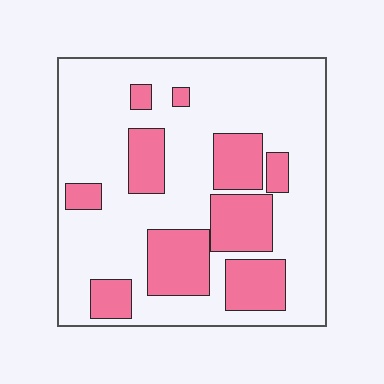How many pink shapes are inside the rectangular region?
10.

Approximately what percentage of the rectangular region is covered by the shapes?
Approximately 30%.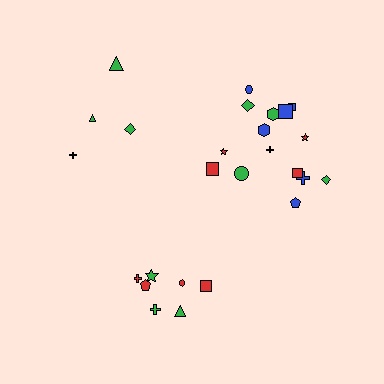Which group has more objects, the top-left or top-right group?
The top-right group.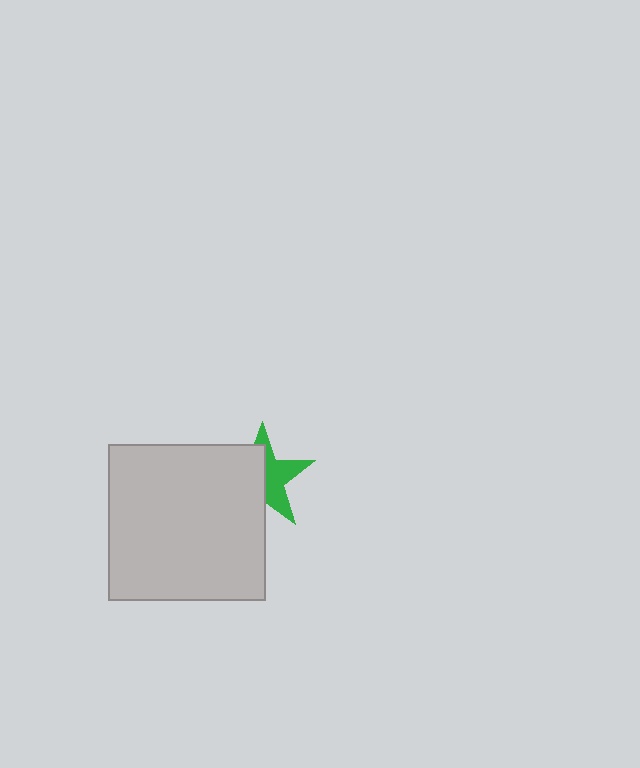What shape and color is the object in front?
The object in front is a light gray square.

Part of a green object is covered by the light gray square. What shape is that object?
It is a star.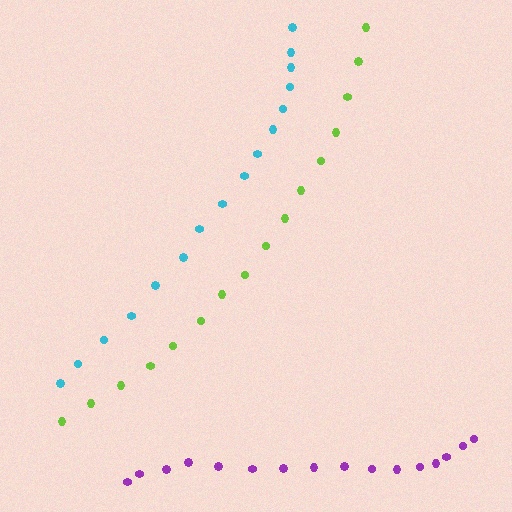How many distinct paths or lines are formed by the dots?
There are 3 distinct paths.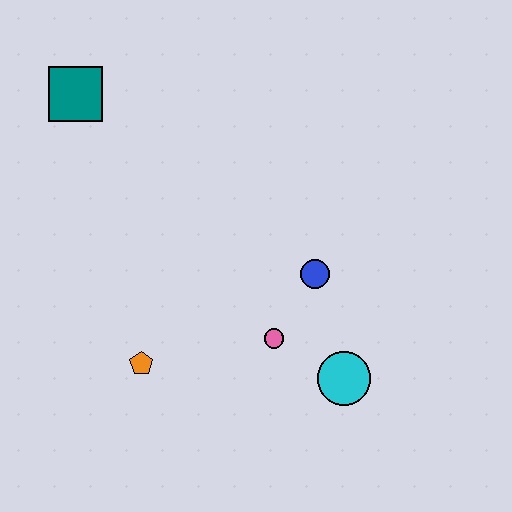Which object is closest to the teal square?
The orange pentagon is closest to the teal square.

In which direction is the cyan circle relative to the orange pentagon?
The cyan circle is to the right of the orange pentagon.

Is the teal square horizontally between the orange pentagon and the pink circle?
No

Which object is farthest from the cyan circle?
The teal square is farthest from the cyan circle.